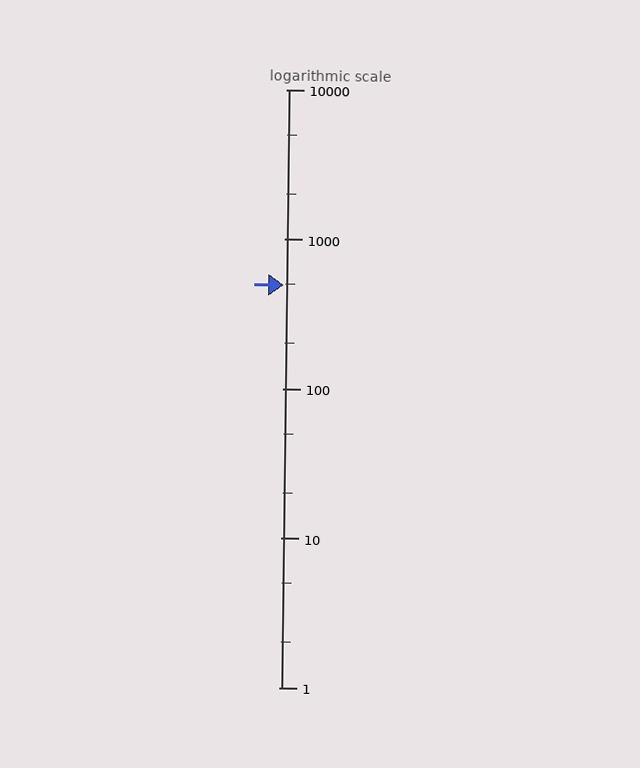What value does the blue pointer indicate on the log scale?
The pointer indicates approximately 490.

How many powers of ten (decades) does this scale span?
The scale spans 4 decades, from 1 to 10000.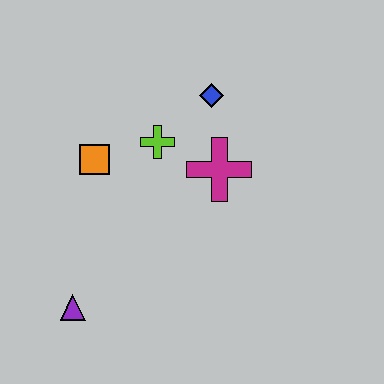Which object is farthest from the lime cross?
The purple triangle is farthest from the lime cross.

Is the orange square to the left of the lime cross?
Yes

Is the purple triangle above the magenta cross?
No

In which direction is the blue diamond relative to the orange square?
The blue diamond is to the right of the orange square.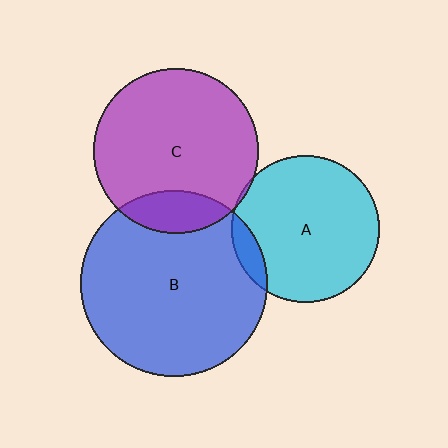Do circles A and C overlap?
Yes.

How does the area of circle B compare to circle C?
Approximately 1.3 times.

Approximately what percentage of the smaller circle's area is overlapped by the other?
Approximately 5%.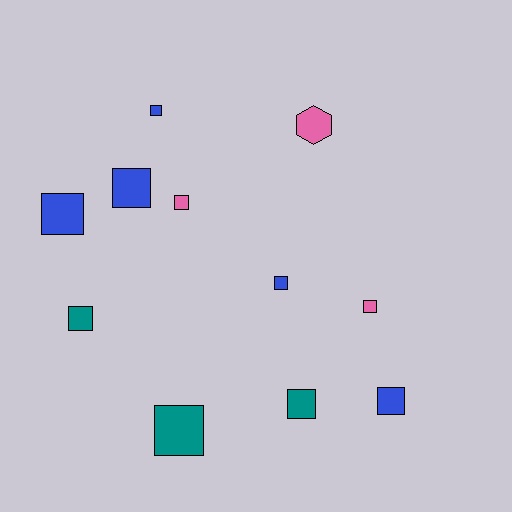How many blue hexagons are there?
There are no blue hexagons.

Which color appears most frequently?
Blue, with 5 objects.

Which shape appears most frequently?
Square, with 10 objects.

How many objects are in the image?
There are 11 objects.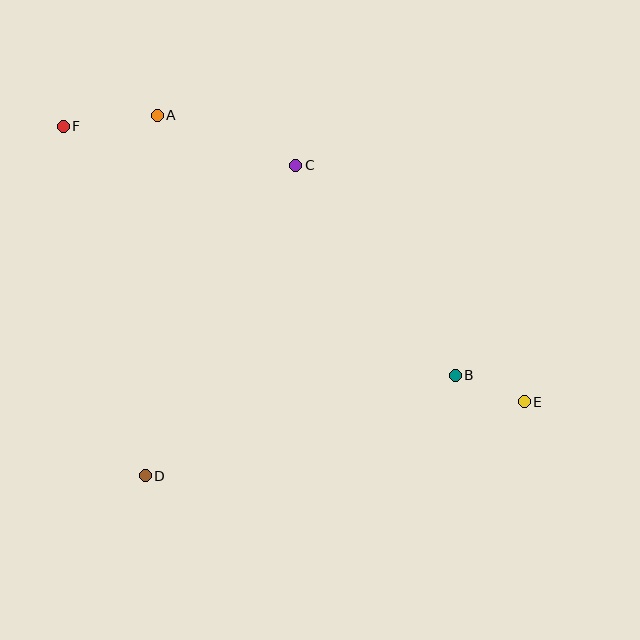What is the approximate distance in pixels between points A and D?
The distance between A and D is approximately 361 pixels.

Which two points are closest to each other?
Points B and E are closest to each other.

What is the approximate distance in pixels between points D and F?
The distance between D and F is approximately 359 pixels.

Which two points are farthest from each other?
Points E and F are farthest from each other.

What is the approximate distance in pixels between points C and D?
The distance between C and D is approximately 345 pixels.